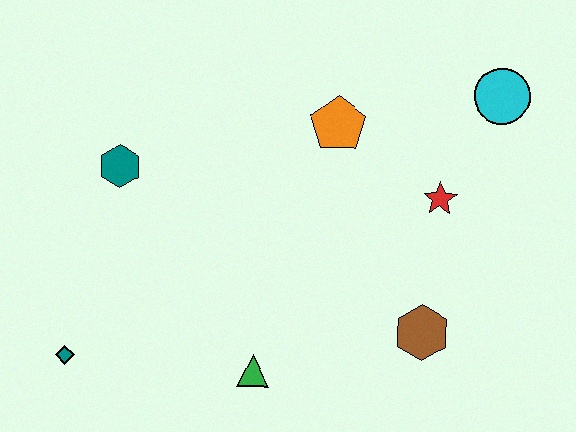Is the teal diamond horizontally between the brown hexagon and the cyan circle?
No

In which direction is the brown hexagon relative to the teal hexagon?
The brown hexagon is to the right of the teal hexagon.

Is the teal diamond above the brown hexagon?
No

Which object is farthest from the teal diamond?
The cyan circle is farthest from the teal diamond.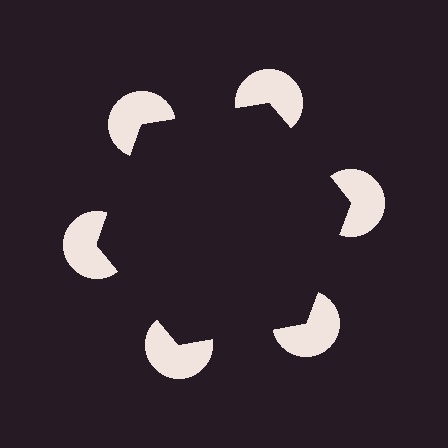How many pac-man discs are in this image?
There are 6 — one at each vertex of the illusory hexagon.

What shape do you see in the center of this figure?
An illusory hexagon — its edges are inferred from the aligned wedge cuts in the pac-man discs, not physically drawn.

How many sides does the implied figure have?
6 sides.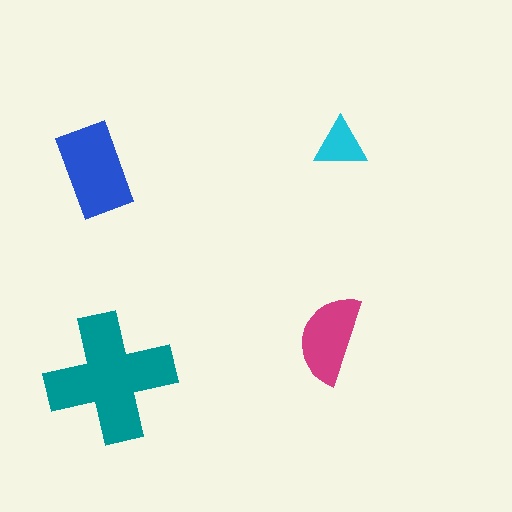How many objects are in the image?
There are 4 objects in the image.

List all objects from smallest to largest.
The cyan triangle, the magenta semicircle, the blue rectangle, the teal cross.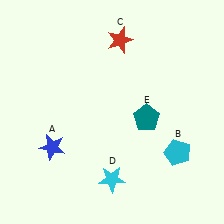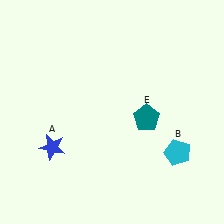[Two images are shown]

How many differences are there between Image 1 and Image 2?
There are 2 differences between the two images.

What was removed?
The cyan star (D), the red star (C) were removed in Image 2.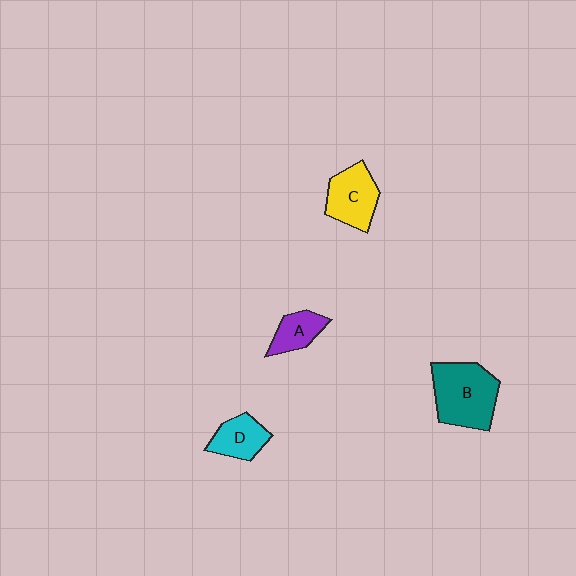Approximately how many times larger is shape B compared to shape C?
Approximately 1.4 times.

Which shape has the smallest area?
Shape A (purple).